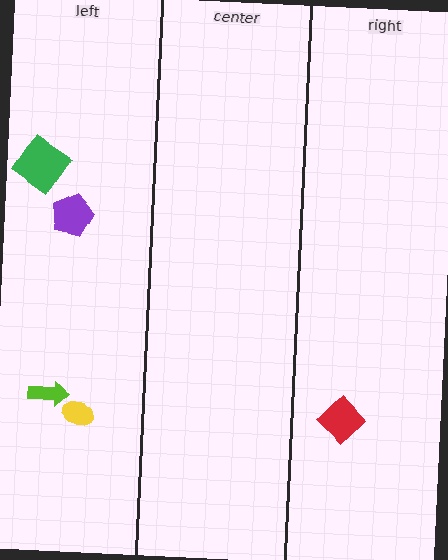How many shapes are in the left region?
4.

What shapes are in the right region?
The red diamond.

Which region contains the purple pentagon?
The left region.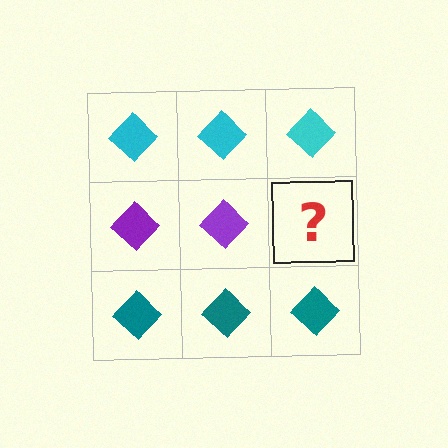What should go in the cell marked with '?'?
The missing cell should contain a purple diamond.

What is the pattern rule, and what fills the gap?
The rule is that each row has a consistent color. The gap should be filled with a purple diamond.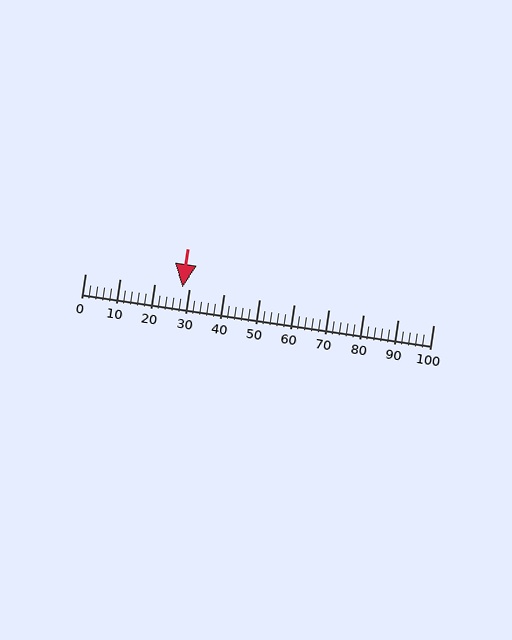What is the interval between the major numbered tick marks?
The major tick marks are spaced 10 units apart.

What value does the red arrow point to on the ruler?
The red arrow points to approximately 28.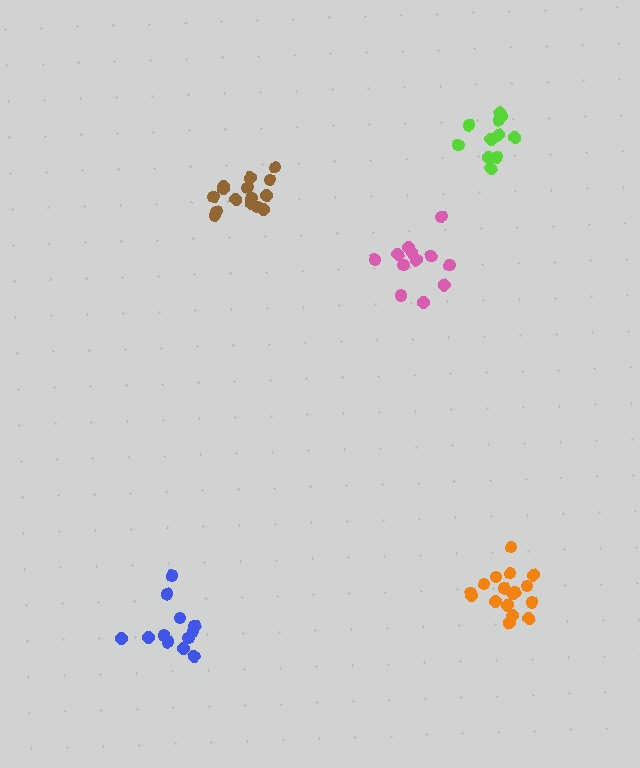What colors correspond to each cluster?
The clusters are colored: blue, pink, orange, lime, brown.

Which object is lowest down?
The blue cluster is bottommost.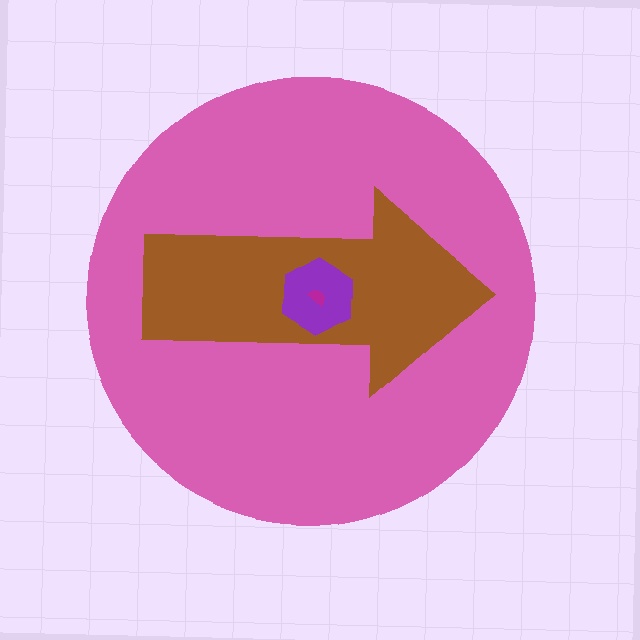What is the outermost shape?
The pink circle.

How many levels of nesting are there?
4.